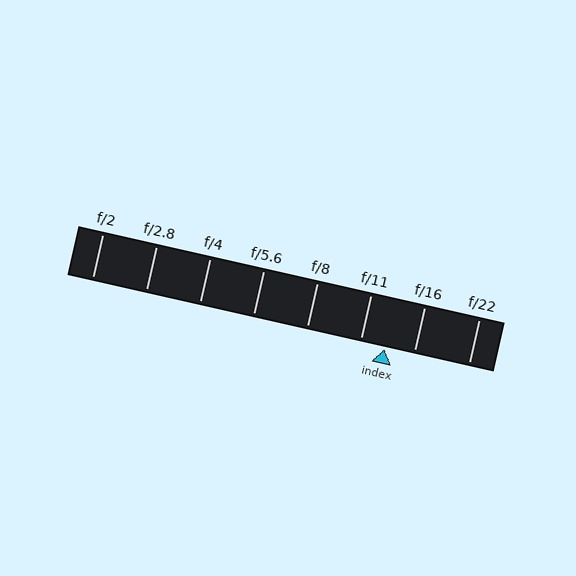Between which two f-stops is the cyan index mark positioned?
The index mark is between f/11 and f/16.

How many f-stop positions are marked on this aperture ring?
There are 8 f-stop positions marked.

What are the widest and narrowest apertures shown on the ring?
The widest aperture shown is f/2 and the narrowest is f/22.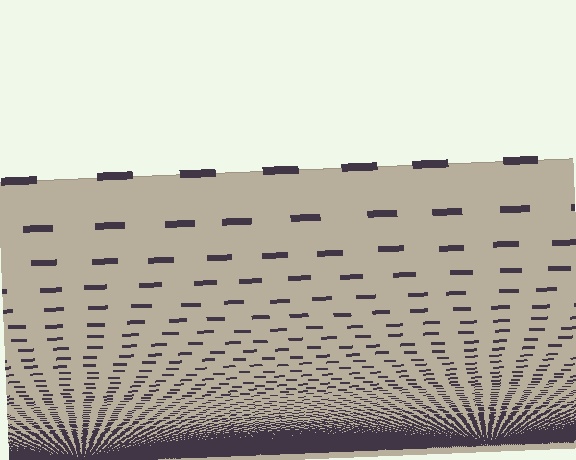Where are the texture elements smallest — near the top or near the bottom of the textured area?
Near the bottom.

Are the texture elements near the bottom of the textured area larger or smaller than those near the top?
Smaller. The gradient is inverted — elements near the bottom are smaller and denser.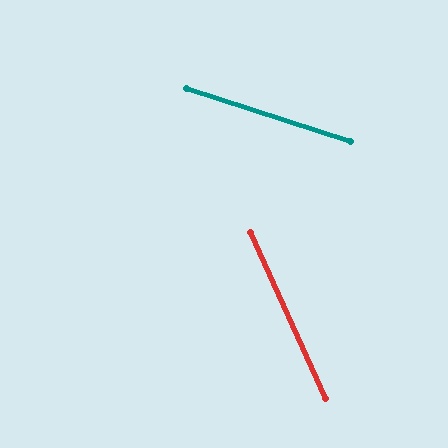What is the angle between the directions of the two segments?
Approximately 48 degrees.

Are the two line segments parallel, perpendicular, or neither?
Neither parallel nor perpendicular — they differ by about 48°.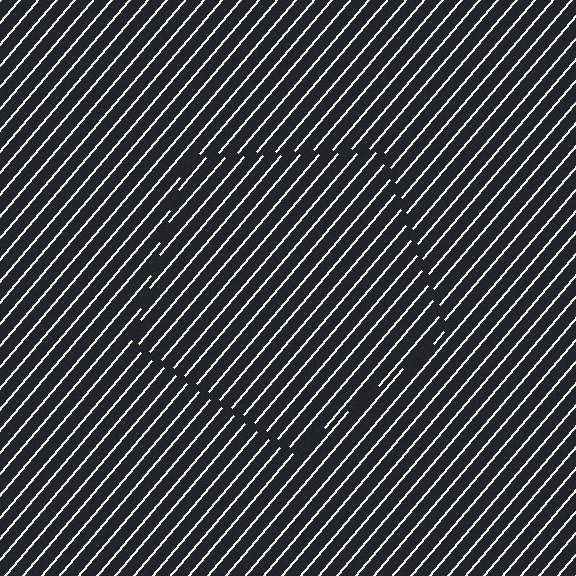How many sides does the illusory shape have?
5 sides — the line-ends trace a pentagon.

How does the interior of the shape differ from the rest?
The interior of the shape contains the same grating, shifted by half a period — the contour is defined by the phase discontinuity where line-ends from the inner and outer gratings abut.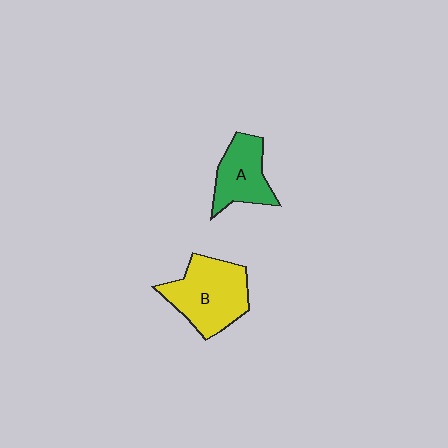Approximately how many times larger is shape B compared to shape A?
Approximately 1.5 times.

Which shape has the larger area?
Shape B (yellow).